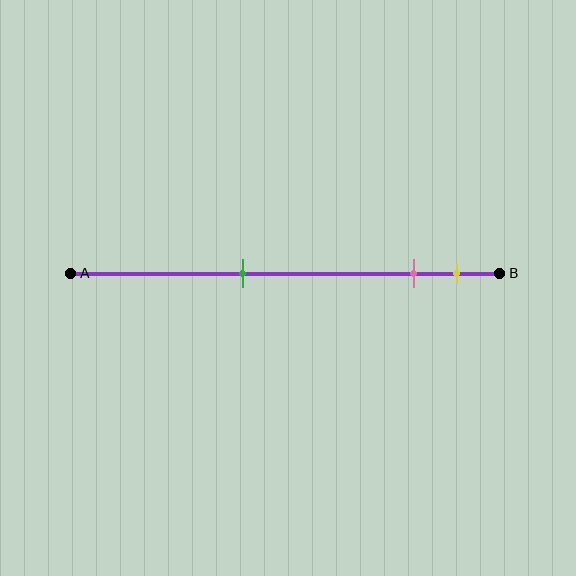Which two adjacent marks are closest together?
The pink and yellow marks are the closest adjacent pair.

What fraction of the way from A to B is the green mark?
The green mark is approximately 40% (0.4) of the way from A to B.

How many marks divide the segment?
There are 3 marks dividing the segment.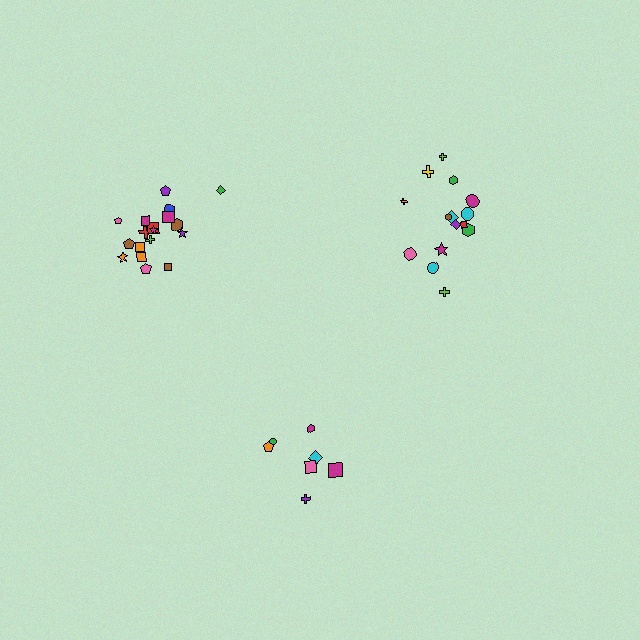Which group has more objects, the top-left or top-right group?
The top-left group.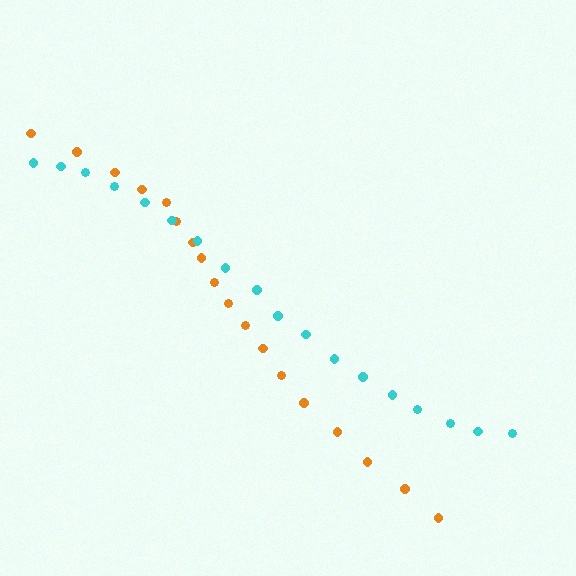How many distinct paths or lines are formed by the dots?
There are 2 distinct paths.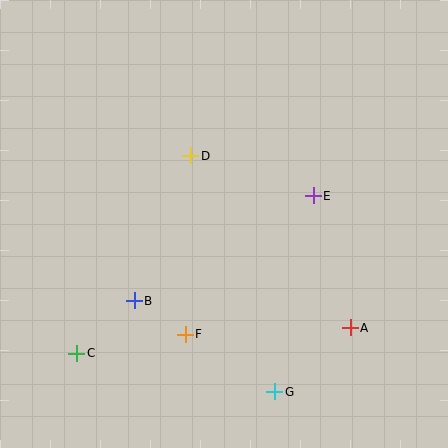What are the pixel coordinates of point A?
Point A is at (350, 328).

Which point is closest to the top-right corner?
Point E is closest to the top-right corner.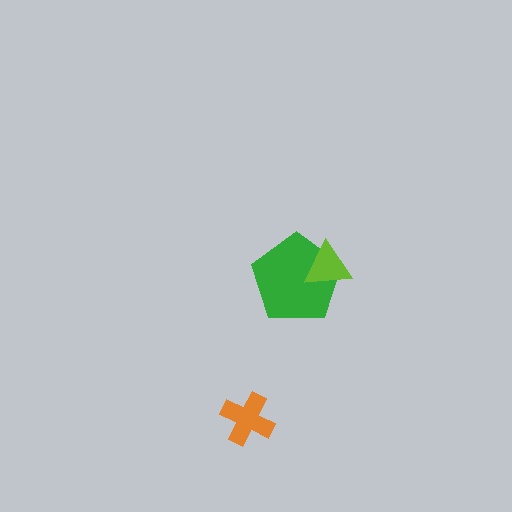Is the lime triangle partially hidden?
No, no other shape covers it.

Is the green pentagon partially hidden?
Yes, it is partially covered by another shape.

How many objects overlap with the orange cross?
0 objects overlap with the orange cross.